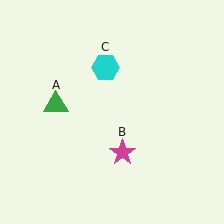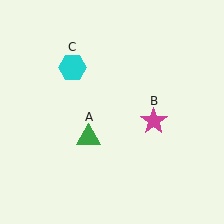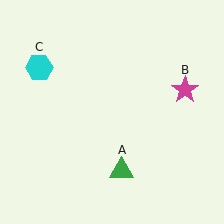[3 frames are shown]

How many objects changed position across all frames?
3 objects changed position: green triangle (object A), magenta star (object B), cyan hexagon (object C).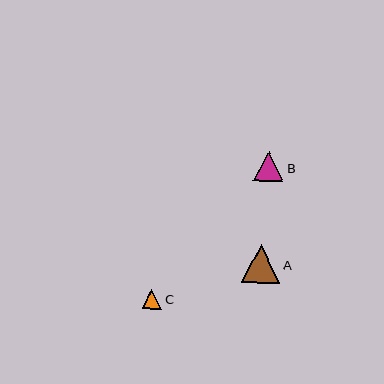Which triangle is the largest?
Triangle A is the largest with a size of approximately 38 pixels.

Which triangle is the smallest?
Triangle C is the smallest with a size of approximately 20 pixels.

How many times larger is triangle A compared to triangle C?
Triangle A is approximately 1.9 times the size of triangle C.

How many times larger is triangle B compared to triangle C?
Triangle B is approximately 1.5 times the size of triangle C.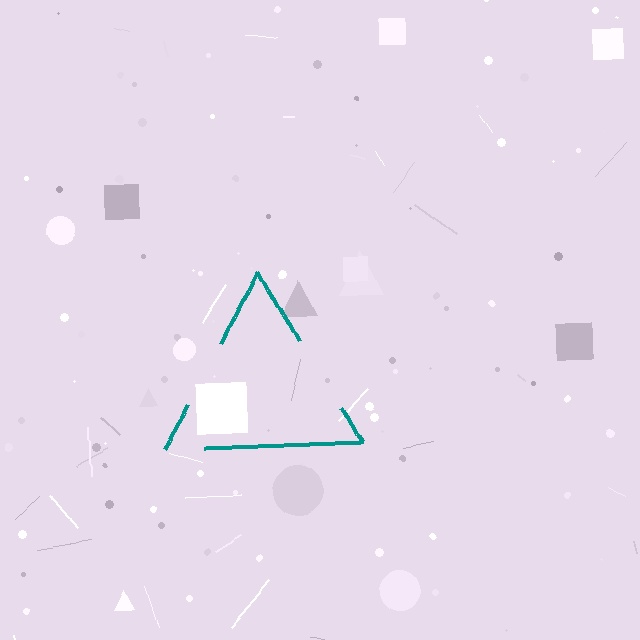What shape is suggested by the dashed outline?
The dashed outline suggests a triangle.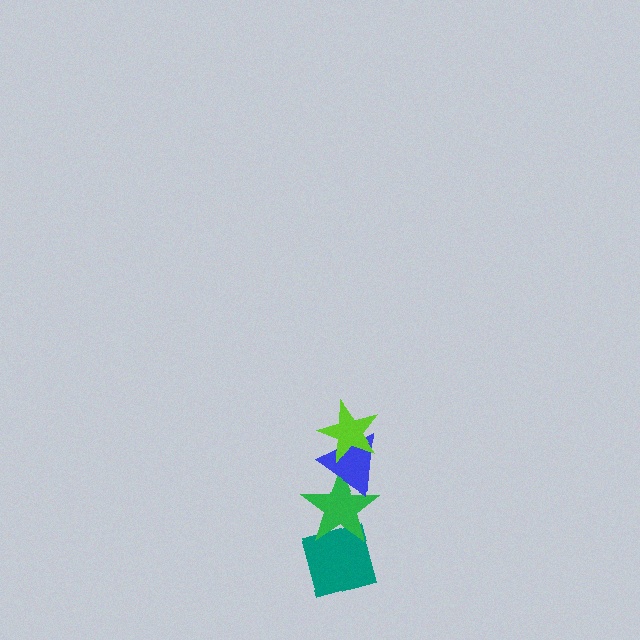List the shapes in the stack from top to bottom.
From top to bottom: the lime star, the blue triangle, the green star, the teal diamond.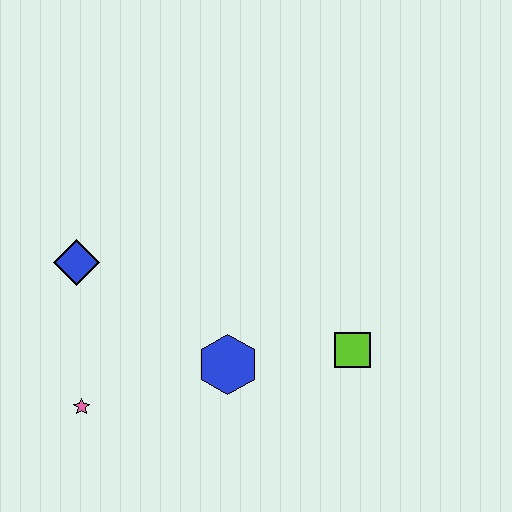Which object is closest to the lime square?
The blue hexagon is closest to the lime square.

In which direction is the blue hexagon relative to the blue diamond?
The blue hexagon is to the right of the blue diamond.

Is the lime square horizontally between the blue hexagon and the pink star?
No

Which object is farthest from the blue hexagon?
The blue diamond is farthest from the blue hexagon.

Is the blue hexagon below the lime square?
Yes